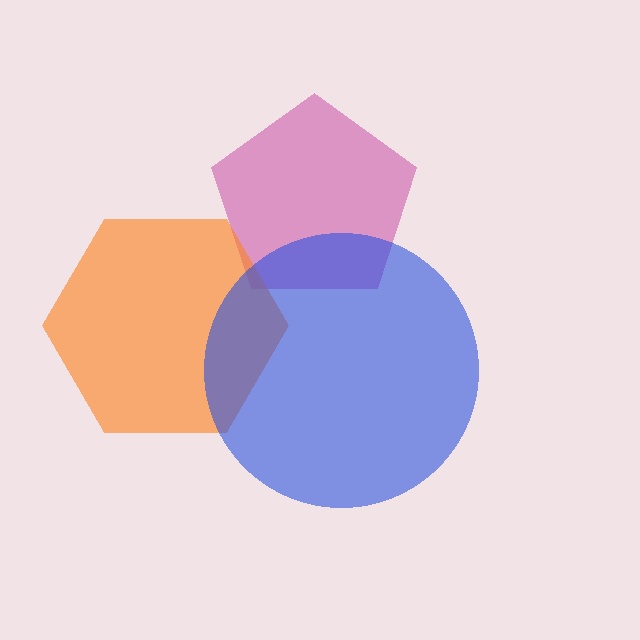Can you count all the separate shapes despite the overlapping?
Yes, there are 3 separate shapes.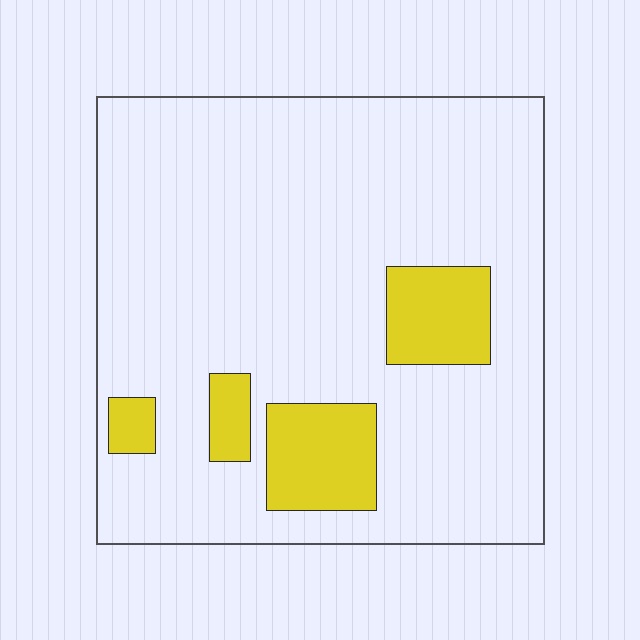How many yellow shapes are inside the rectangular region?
4.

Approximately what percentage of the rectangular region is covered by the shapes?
Approximately 15%.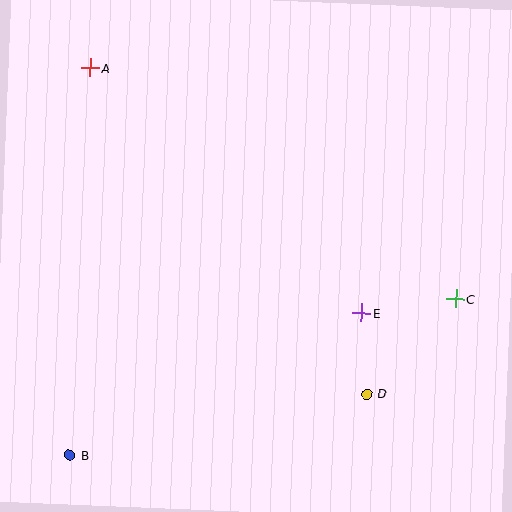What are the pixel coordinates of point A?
Point A is at (90, 68).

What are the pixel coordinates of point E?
Point E is at (362, 313).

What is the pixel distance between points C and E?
The distance between C and E is 95 pixels.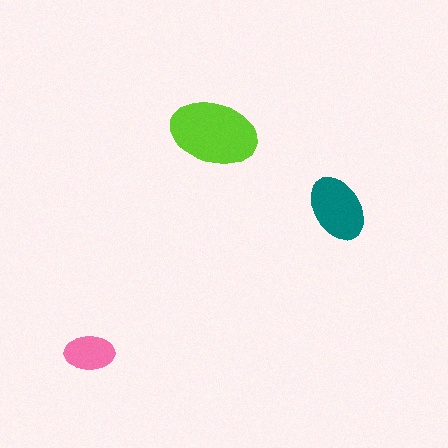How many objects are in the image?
There are 3 objects in the image.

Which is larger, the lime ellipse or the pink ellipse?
The lime one.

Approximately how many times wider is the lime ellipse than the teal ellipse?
About 1.5 times wider.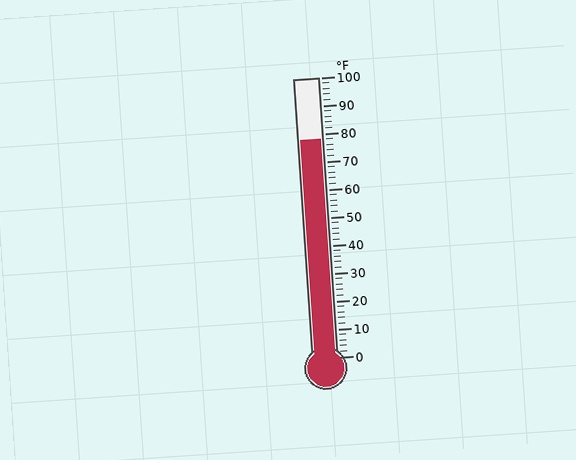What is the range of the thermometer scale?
The thermometer scale ranges from 0°F to 100°F.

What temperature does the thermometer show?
The thermometer shows approximately 78°F.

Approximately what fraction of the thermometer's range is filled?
The thermometer is filled to approximately 80% of its range.